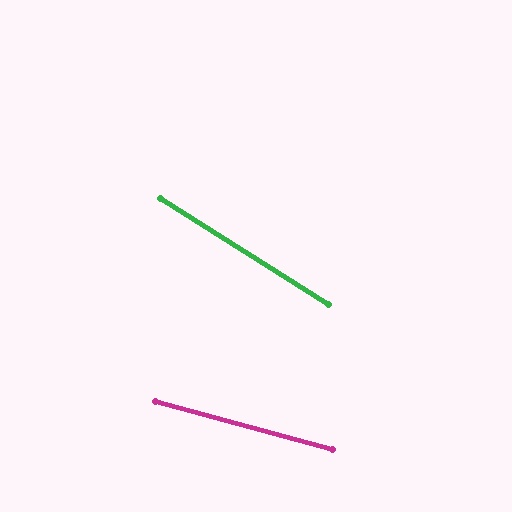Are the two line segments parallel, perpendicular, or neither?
Neither parallel nor perpendicular — they differ by about 17°.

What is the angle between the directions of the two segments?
Approximately 17 degrees.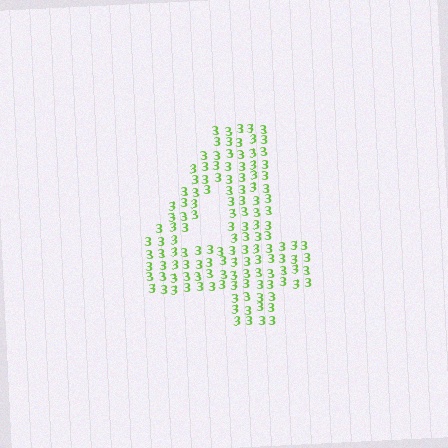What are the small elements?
The small elements are digit 3's.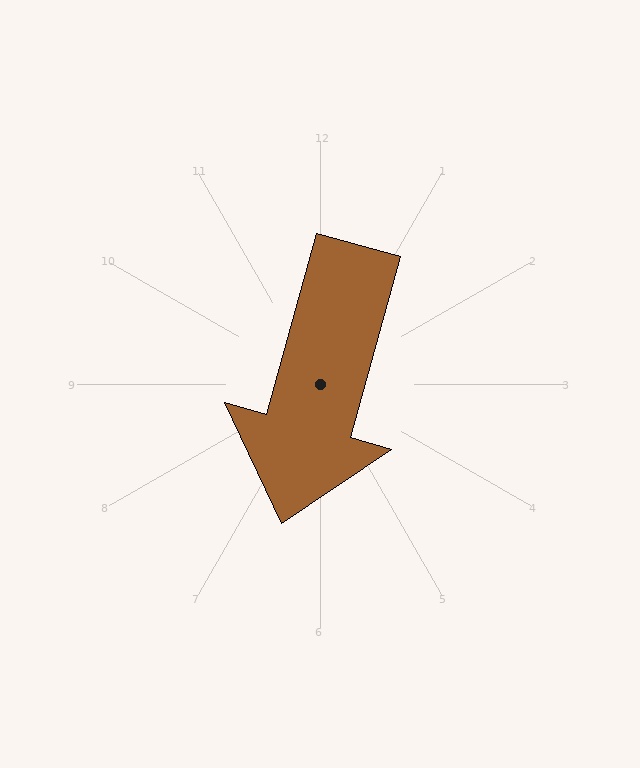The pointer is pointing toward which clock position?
Roughly 7 o'clock.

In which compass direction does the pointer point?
South.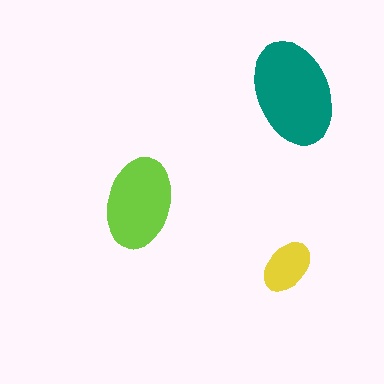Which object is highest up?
The teal ellipse is topmost.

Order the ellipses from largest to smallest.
the teal one, the lime one, the yellow one.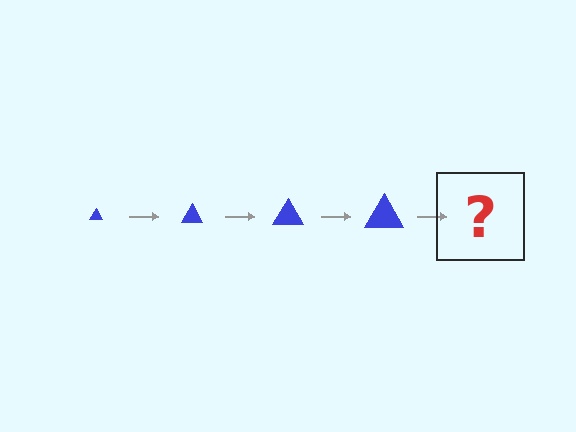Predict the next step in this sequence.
The next step is a blue triangle, larger than the previous one.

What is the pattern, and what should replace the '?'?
The pattern is that the triangle gets progressively larger each step. The '?' should be a blue triangle, larger than the previous one.